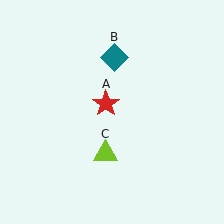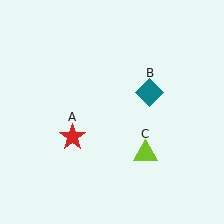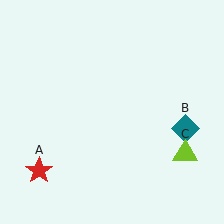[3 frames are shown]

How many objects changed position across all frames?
3 objects changed position: red star (object A), teal diamond (object B), lime triangle (object C).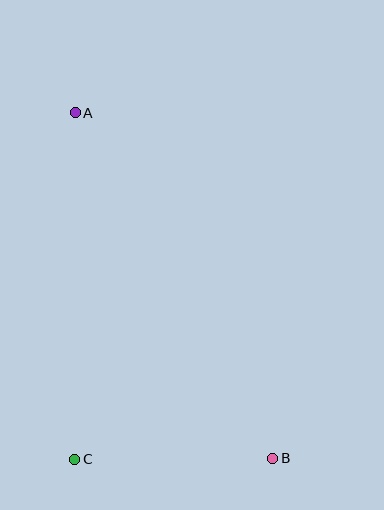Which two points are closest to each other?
Points B and C are closest to each other.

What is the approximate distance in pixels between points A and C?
The distance between A and C is approximately 347 pixels.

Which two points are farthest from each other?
Points A and B are farthest from each other.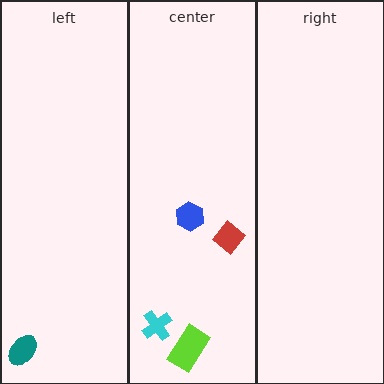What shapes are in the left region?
The teal ellipse.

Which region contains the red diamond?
The center region.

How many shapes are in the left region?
1.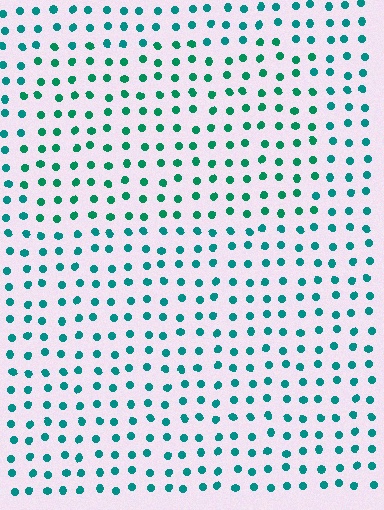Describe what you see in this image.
The image is filled with small teal elements in a uniform arrangement. A rectangle-shaped region is visible where the elements are tinted to a slightly different hue, forming a subtle color boundary.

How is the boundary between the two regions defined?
The boundary is defined purely by a slight shift in hue (about 20 degrees). Spacing, size, and orientation are identical on both sides.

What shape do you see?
I see a rectangle.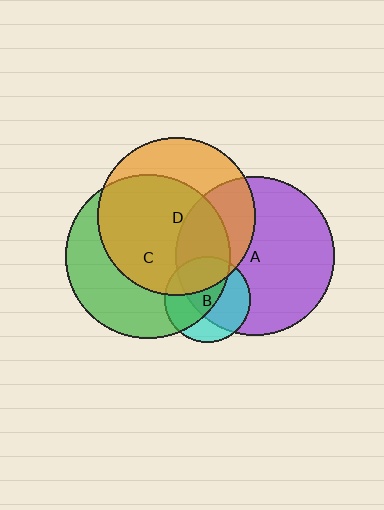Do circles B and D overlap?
Yes.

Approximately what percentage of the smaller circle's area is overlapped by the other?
Approximately 30%.